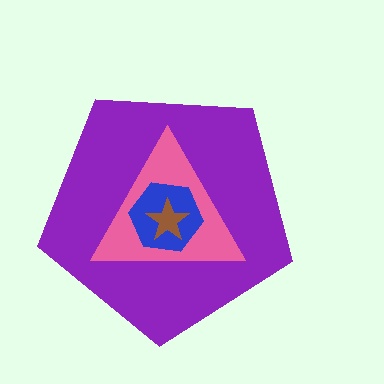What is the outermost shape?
The purple pentagon.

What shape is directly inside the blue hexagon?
The brown star.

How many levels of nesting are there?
4.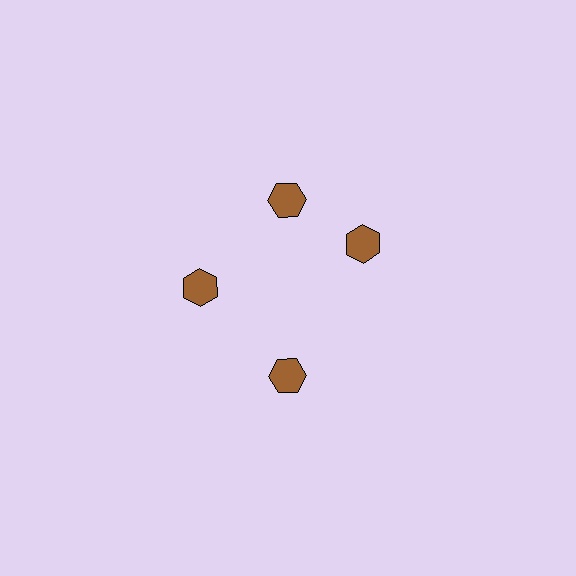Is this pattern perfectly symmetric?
No. The 4 brown hexagons are arranged in a ring, but one element near the 3 o'clock position is rotated out of alignment along the ring, breaking the 4-fold rotational symmetry.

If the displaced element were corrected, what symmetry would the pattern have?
It would have 4-fold rotational symmetry — the pattern would map onto itself every 90 degrees.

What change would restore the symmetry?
The symmetry would be restored by rotating it back into even spacing with its neighbors so that all 4 hexagons sit at equal angles and equal distance from the center.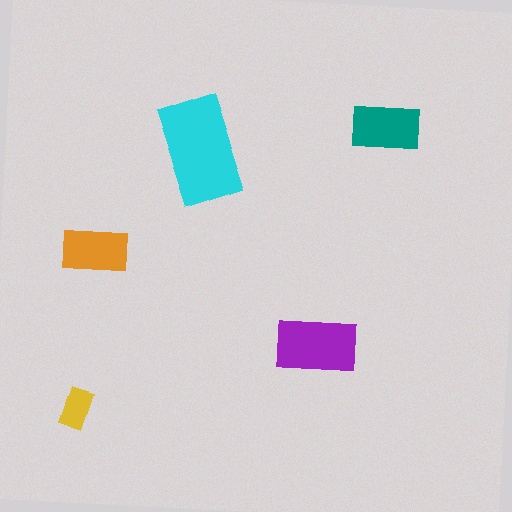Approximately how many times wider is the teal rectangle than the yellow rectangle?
About 1.5 times wider.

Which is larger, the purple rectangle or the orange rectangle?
The purple one.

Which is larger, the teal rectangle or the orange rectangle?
The teal one.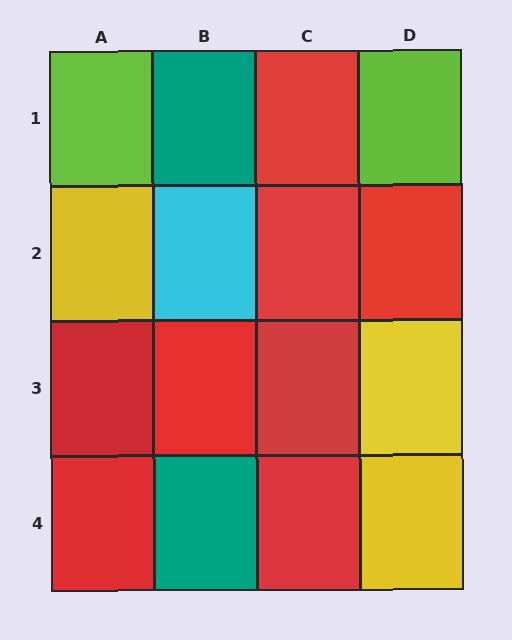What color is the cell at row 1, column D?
Lime.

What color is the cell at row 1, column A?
Lime.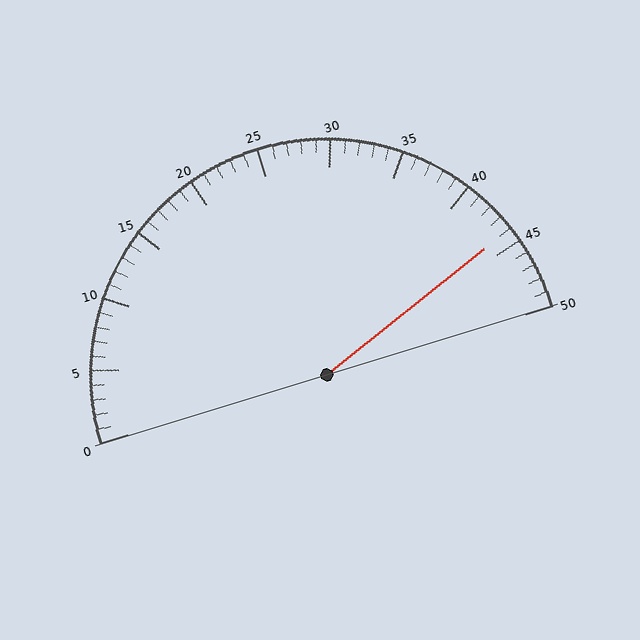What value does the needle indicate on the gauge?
The needle indicates approximately 44.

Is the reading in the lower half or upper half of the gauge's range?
The reading is in the upper half of the range (0 to 50).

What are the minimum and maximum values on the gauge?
The gauge ranges from 0 to 50.